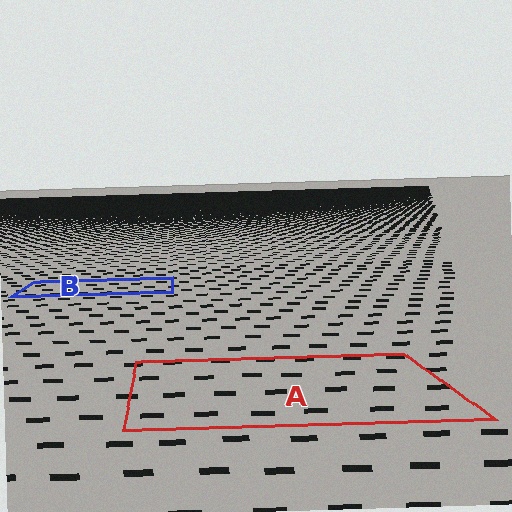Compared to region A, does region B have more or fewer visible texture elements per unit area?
Region B has more texture elements per unit area — they are packed more densely because it is farther away.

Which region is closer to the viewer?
Region A is closer. The texture elements there are larger and more spread out.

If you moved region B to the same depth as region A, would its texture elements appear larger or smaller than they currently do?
They would appear larger. At a closer depth, the same texture elements are projected at a bigger on-screen size.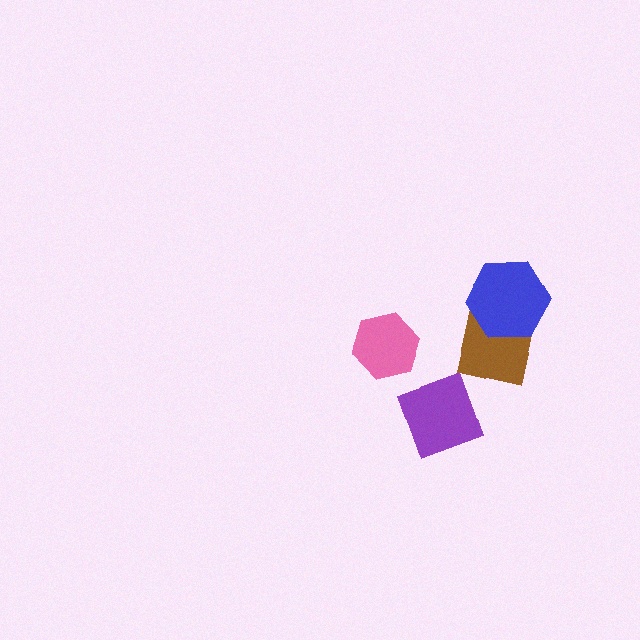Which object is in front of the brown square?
The blue hexagon is in front of the brown square.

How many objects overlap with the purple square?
0 objects overlap with the purple square.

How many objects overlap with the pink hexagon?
0 objects overlap with the pink hexagon.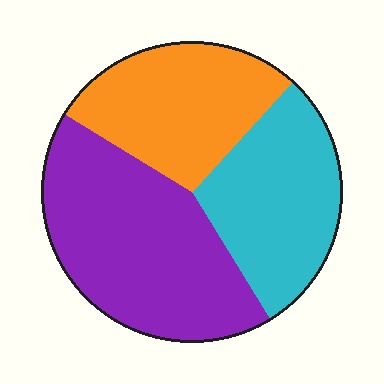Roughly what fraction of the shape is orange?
Orange covers 28% of the shape.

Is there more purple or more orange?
Purple.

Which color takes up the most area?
Purple, at roughly 40%.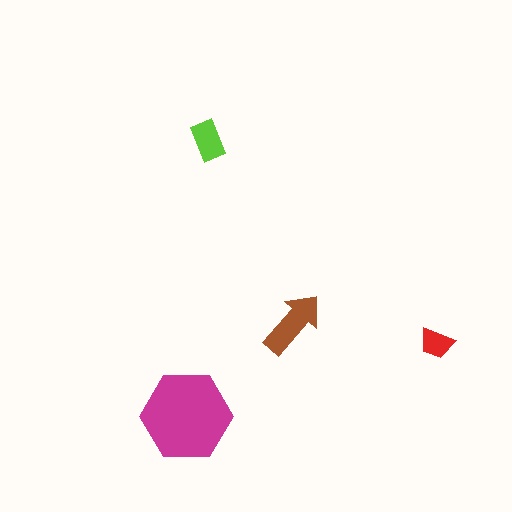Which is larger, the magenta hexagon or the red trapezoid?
The magenta hexagon.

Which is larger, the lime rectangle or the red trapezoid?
The lime rectangle.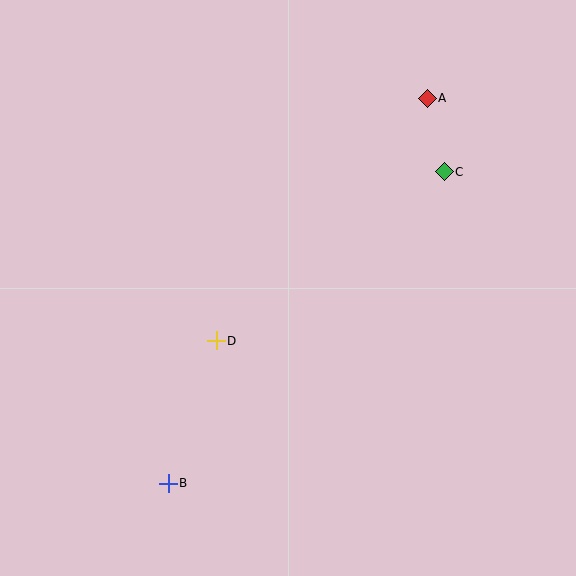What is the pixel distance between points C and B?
The distance between C and B is 416 pixels.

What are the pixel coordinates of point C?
Point C is at (444, 172).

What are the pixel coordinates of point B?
Point B is at (168, 483).